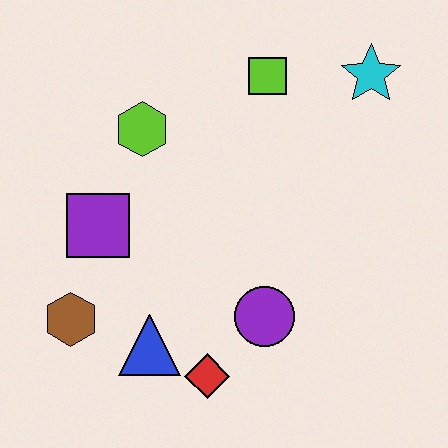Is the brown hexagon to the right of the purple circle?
No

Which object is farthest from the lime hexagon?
The red diamond is farthest from the lime hexagon.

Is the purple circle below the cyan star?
Yes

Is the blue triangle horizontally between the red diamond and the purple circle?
No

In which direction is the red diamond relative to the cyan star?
The red diamond is below the cyan star.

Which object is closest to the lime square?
The cyan star is closest to the lime square.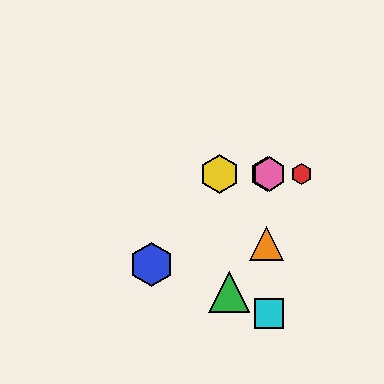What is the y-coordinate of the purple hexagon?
The purple hexagon is at y≈174.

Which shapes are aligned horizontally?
The red hexagon, the yellow hexagon, the purple hexagon, the pink hexagon are aligned horizontally.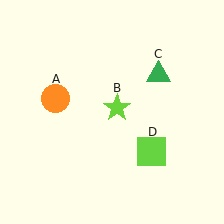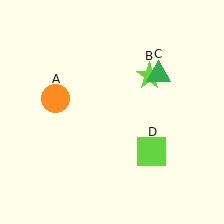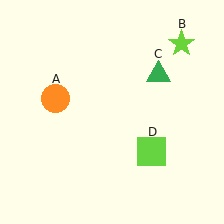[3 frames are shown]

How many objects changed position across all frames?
1 object changed position: lime star (object B).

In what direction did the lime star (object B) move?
The lime star (object B) moved up and to the right.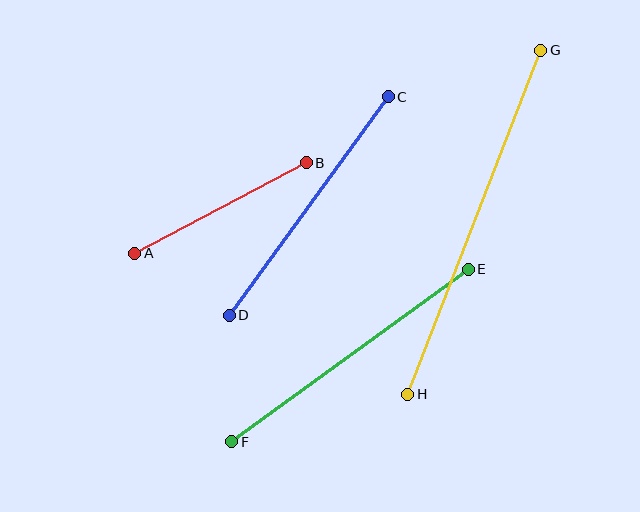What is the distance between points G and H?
The distance is approximately 369 pixels.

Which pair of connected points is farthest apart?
Points G and H are farthest apart.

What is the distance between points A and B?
The distance is approximately 194 pixels.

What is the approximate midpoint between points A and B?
The midpoint is at approximately (221, 208) pixels.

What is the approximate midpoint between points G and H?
The midpoint is at approximately (474, 222) pixels.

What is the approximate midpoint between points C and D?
The midpoint is at approximately (309, 206) pixels.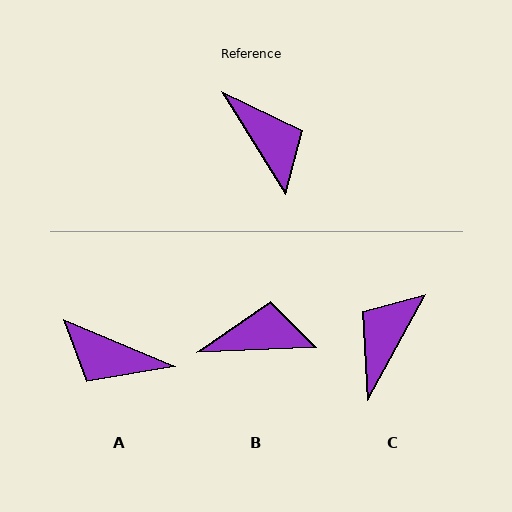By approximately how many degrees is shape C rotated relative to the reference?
Approximately 119 degrees counter-clockwise.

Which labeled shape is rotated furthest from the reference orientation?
A, about 145 degrees away.